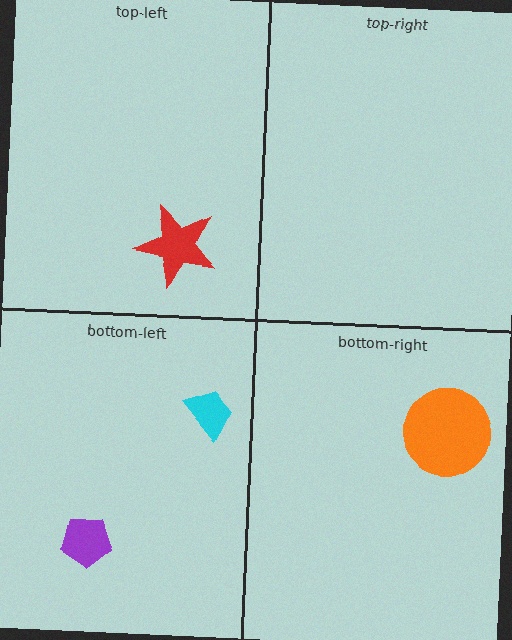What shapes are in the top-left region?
The red star.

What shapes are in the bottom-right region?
The orange circle.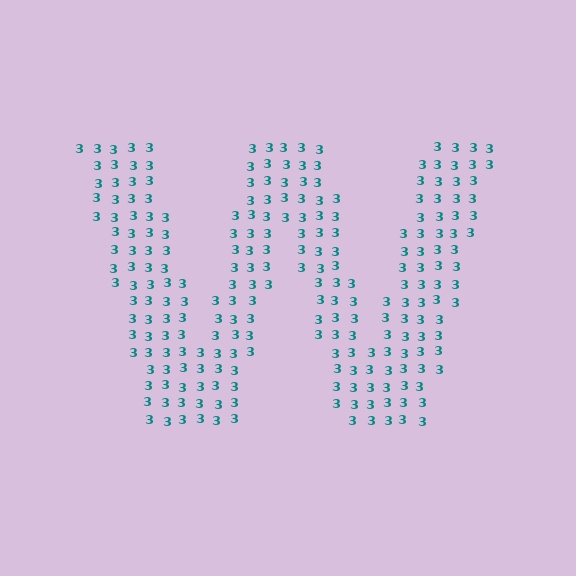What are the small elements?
The small elements are digit 3's.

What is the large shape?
The large shape is the letter W.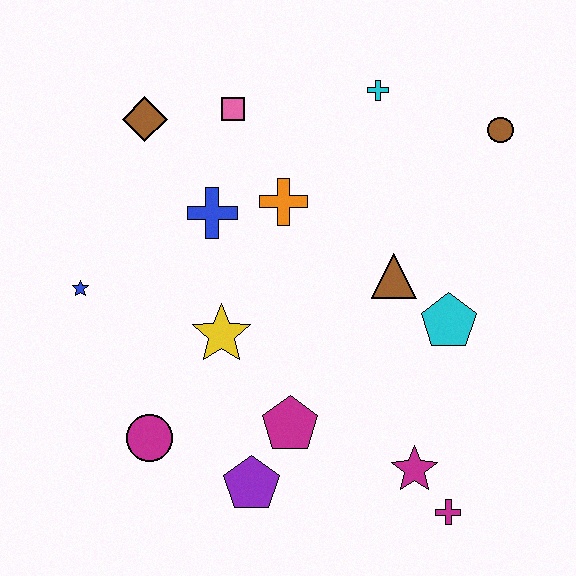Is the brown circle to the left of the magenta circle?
No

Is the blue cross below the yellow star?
No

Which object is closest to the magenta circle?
The purple pentagon is closest to the magenta circle.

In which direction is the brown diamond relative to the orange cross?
The brown diamond is to the left of the orange cross.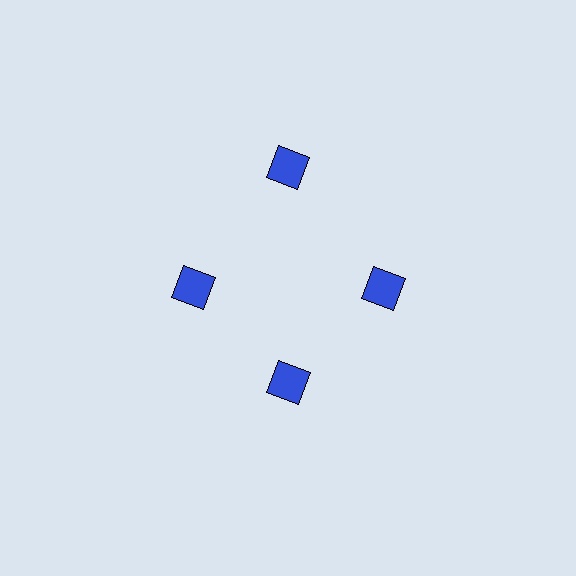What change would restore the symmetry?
The symmetry would be restored by moving it inward, back onto the ring so that all 4 squares sit at equal angles and equal distance from the center.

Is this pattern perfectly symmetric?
No. The 4 blue squares are arranged in a ring, but one element near the 12 o'clock position is pushed outward from the center, breaking the 4-fold rotational symmetry.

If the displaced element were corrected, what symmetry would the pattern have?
It would have 4-fold rotational symmetry — the pattern would map onto itself every 90 degrees.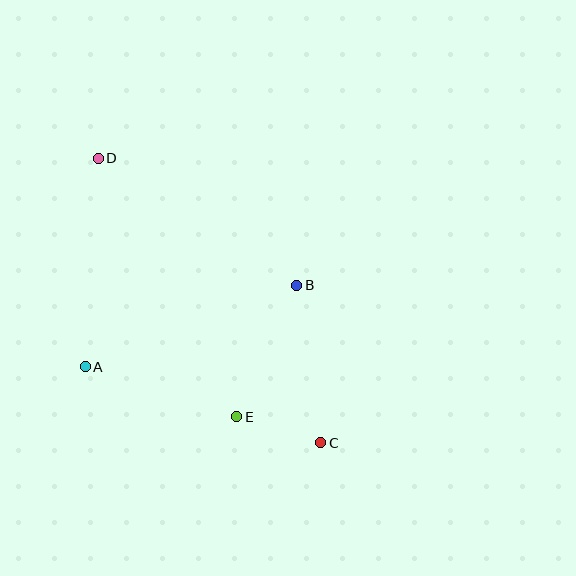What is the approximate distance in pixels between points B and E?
The distance between B and E is approximately 145 pixels.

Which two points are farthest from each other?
Points C and D are farthest from each other.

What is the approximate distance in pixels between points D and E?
The distance between D and E is approximately 293 pixels.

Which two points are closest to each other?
Points C and E are closest to each other.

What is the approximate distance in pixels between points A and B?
The distance between A and B is approximately 227 pixels.